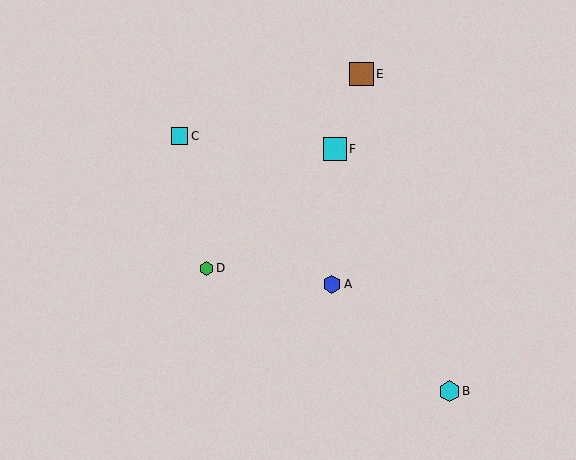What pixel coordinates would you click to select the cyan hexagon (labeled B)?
Click at (449, 391) to select the cyan hexagon B.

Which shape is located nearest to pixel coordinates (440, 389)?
The cyan hexagon (labeled B) at (449, 391) is nearest to that location.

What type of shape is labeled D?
Shape D is a green hexagon.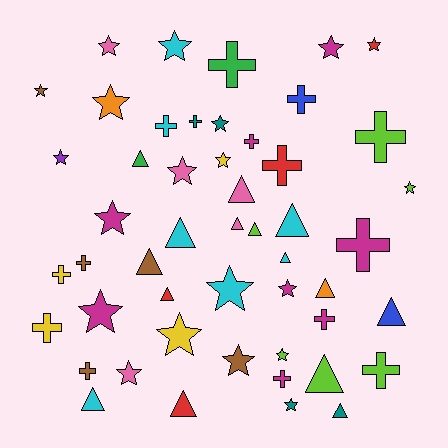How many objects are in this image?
There are 50 objects.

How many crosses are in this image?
There are 15 crosses.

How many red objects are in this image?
There are 4 red objects.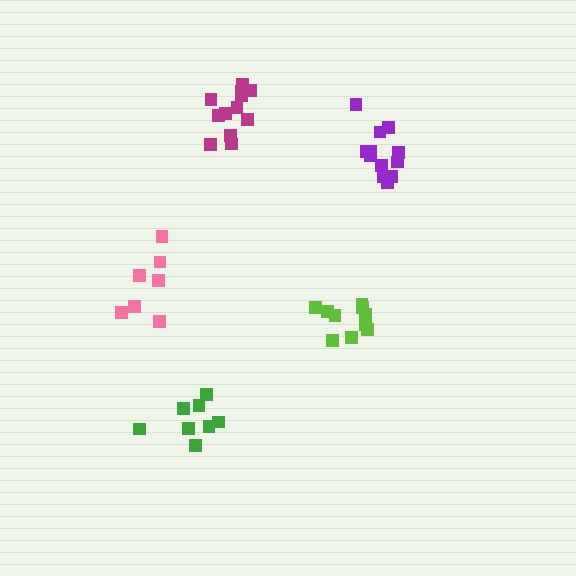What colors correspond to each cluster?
The clusters are colored: lime, purple, green, magenta, pink.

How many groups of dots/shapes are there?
There are 5 groups.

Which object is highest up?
The magenta cluster is topmost.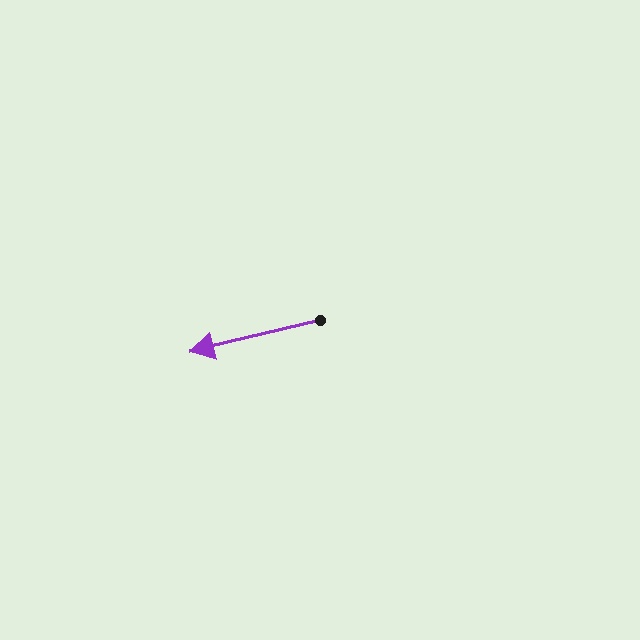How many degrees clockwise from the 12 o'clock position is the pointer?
Approximately 256 degrees.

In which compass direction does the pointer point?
West.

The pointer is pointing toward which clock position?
Roughly 9 o'clock.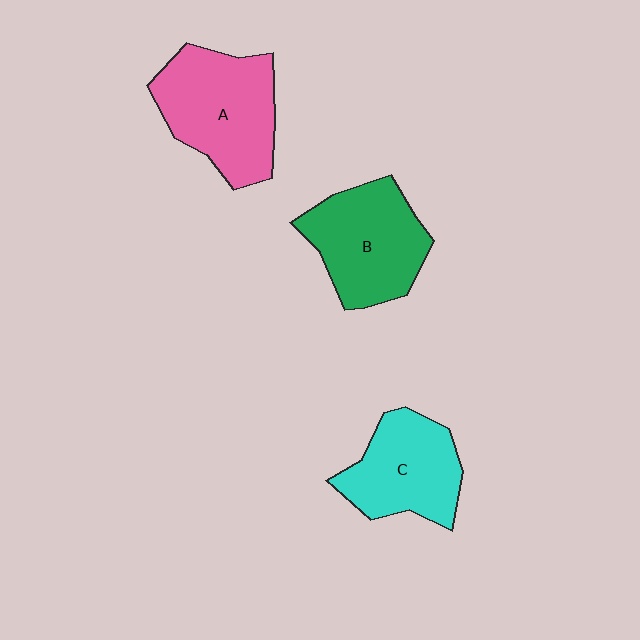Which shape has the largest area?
Shape A (pink).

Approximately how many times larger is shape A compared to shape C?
Approximately 1.3 times.